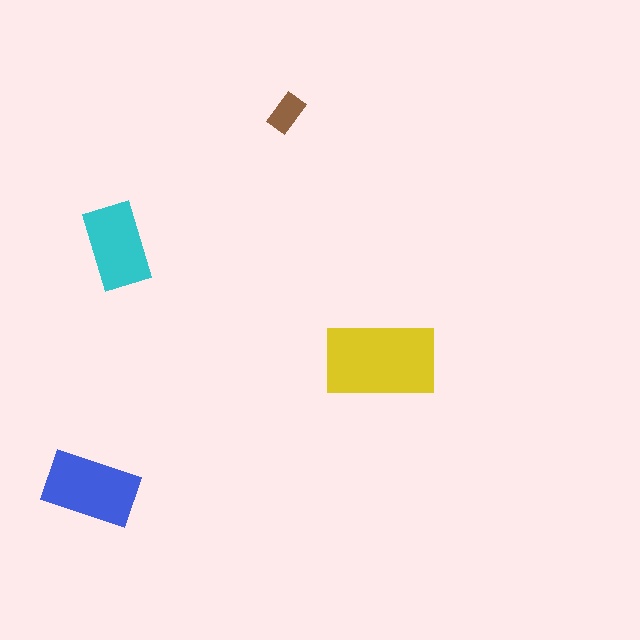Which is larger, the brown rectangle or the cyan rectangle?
The cyan one.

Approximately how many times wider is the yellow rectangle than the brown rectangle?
About 3 times wider.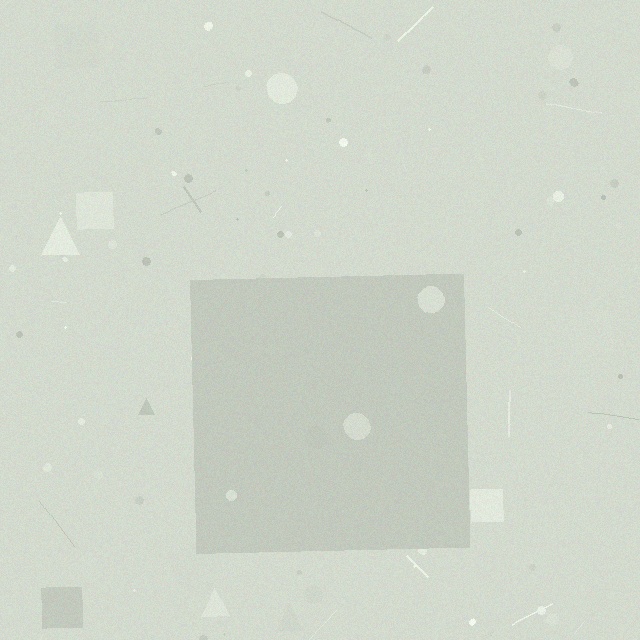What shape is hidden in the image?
A square is hidden in the image.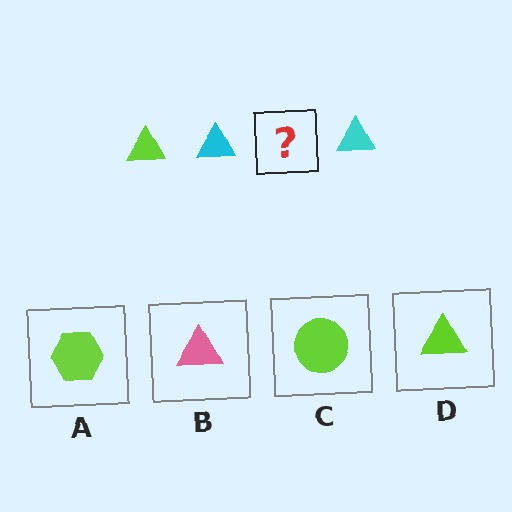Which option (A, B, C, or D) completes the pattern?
D.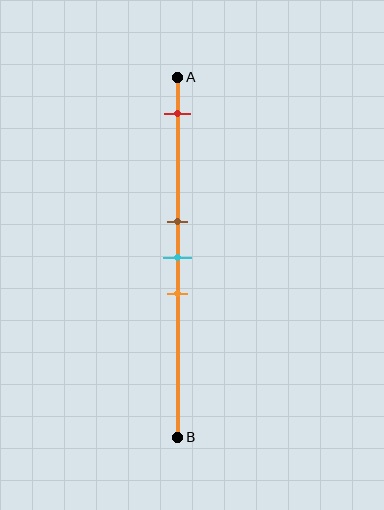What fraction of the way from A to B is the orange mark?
The orange mark is approximately 60% (0.6) of the way from A to B.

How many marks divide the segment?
There are 4 marks dividing the segment.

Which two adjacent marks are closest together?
The brown and cyan marks are the closest adjacent pair.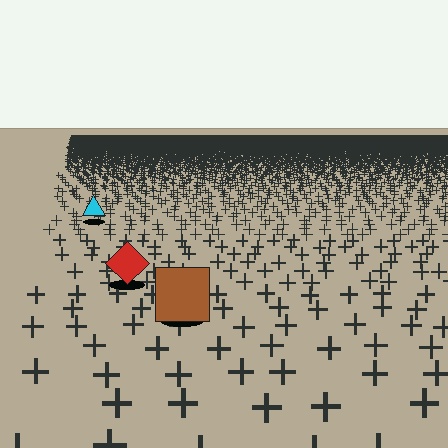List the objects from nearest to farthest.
From nearest to farthest: the brown square, the red diamond, the cyan triangle.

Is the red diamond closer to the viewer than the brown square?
No. The brown square is closer — you can tell from the texture gradient: the ground texture is coarser near it.